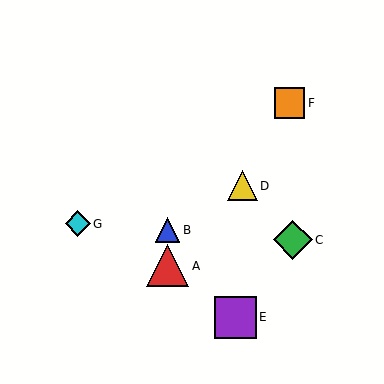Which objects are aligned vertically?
Objects A, B are aligned vertically.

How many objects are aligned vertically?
2 objects (A, B) are aligned vertically.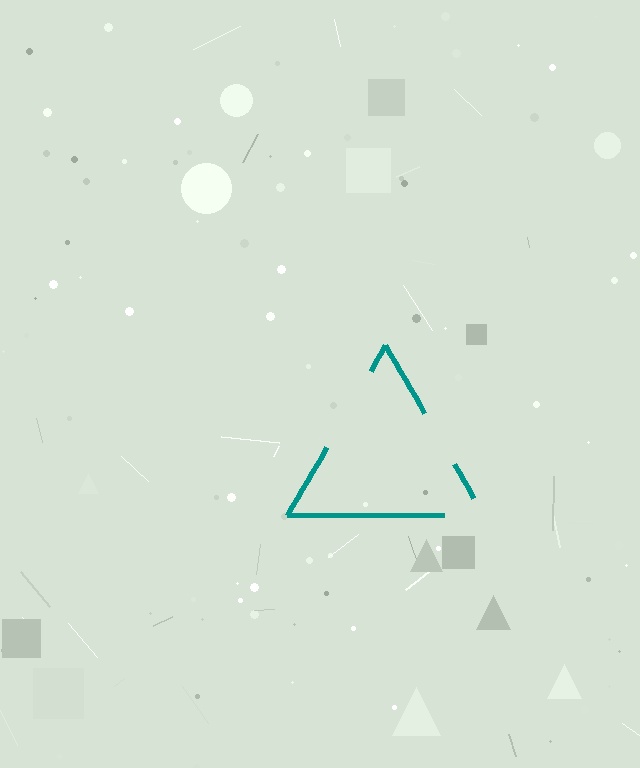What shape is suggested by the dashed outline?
The dashed outline suggests a triangle.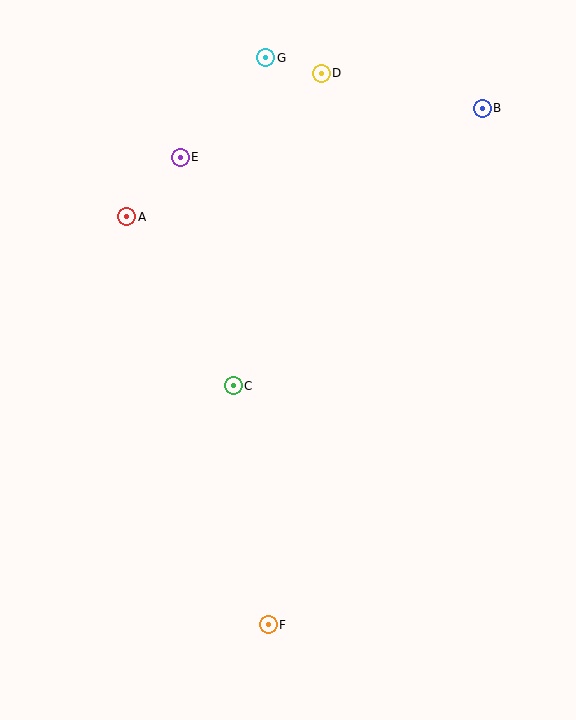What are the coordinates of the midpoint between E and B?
The midpoint between E and B is at (331, 133).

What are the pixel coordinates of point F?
Point F is at (268, 625).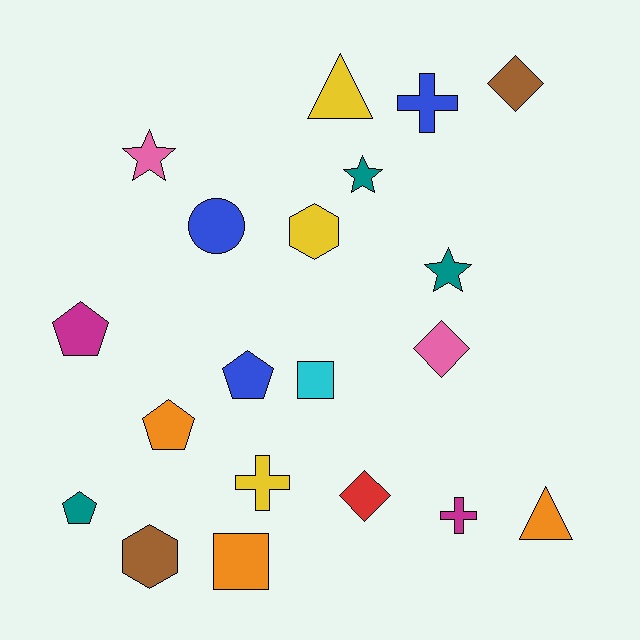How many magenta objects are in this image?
There are 2 magenta objects.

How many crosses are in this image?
There are 3 crosses.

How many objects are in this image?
There are 20 objects.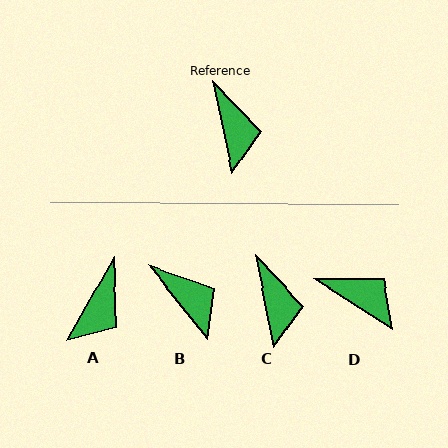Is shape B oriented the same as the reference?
No, it is off by about 27 degrees.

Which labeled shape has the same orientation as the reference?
C.